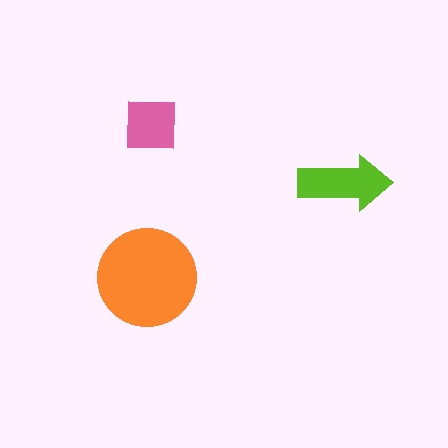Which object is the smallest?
The pink square.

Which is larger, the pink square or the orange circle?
The orange circle.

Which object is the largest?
The orange circle.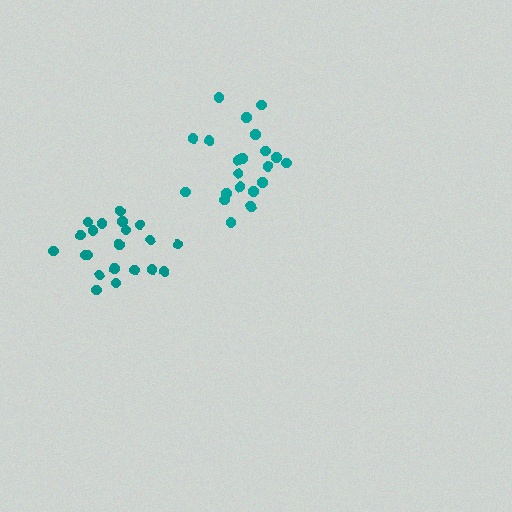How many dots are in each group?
Group 1: 21 dots, Group 2: 21 dots (42 total).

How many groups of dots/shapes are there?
There are 2 groups.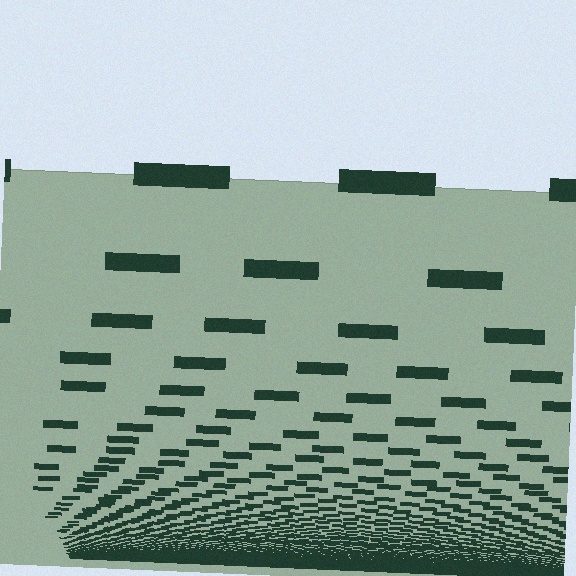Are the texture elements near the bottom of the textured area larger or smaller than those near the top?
Smaller. The gradient is inverted — elements near the bottom are smaller and denser.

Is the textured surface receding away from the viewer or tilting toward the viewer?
The surface appears to tilt toward the viewer. Texture elements get larger and sparser toward the top.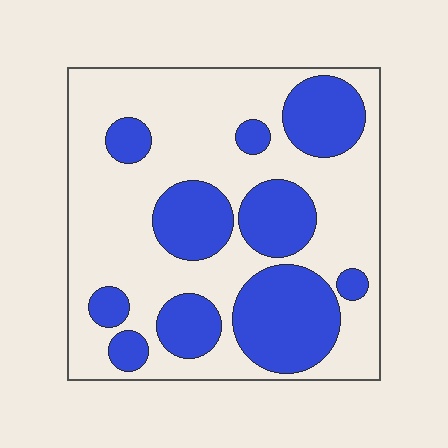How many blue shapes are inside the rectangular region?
10.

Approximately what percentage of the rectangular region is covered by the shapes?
Approximately 35%.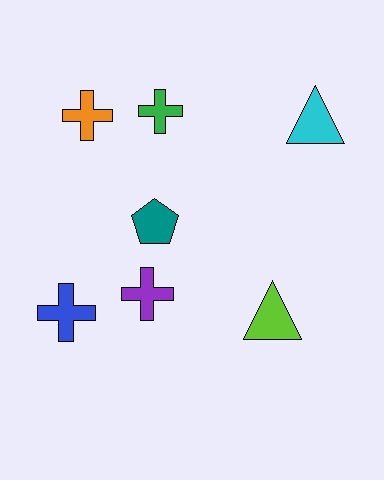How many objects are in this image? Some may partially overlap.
There are 7 objects.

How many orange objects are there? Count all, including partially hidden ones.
There is 1 orange object.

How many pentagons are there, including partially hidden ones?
There is 1 pentagon.